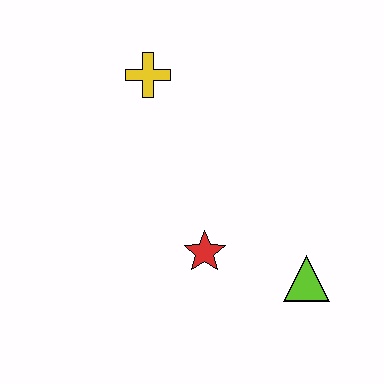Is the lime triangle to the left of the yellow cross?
No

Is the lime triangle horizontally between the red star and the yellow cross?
No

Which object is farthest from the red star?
The yellow cross is farthest from the red star.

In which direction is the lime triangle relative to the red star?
The lime triangle is to the right of the red star.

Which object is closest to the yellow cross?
The red star is closest to the yellow cross.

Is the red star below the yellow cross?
Yes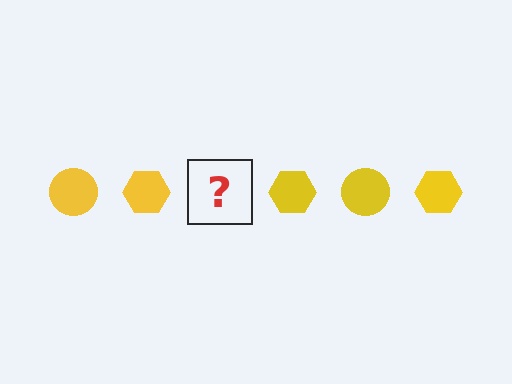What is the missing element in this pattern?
The missing element is a yellow circle.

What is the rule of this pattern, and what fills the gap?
The rule is that the pattern cycles through circle, hexagon shapes in yellow. The gap should be filled with a yellow circle.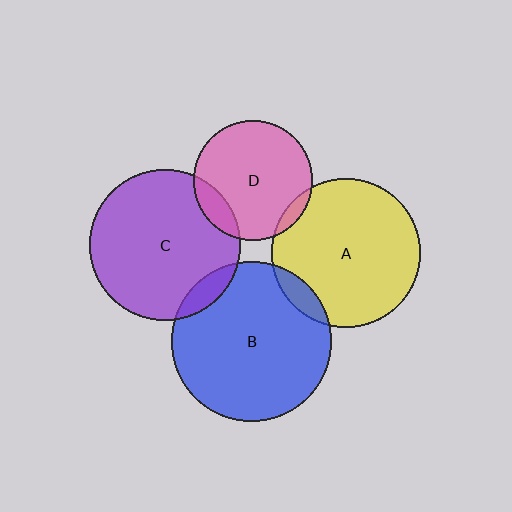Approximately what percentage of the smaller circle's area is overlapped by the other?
Approximately 10%.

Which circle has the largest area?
Circle B (blue).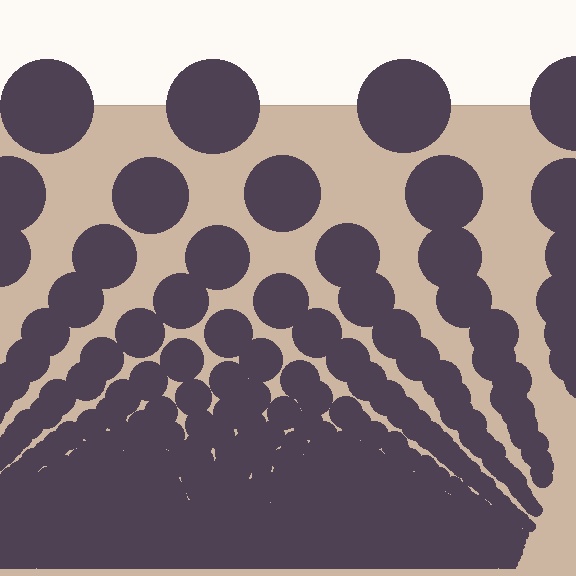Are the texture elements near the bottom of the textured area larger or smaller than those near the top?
Smaller. The gradient is inverted — elements near the bottom are smaller and denser.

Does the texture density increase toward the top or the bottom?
Density increases toward the bottom.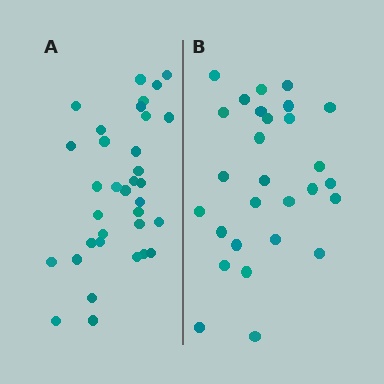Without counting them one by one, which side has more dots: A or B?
Region A (the left region) has more dots.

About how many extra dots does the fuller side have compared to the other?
Region A has about 6 more dots than region B.